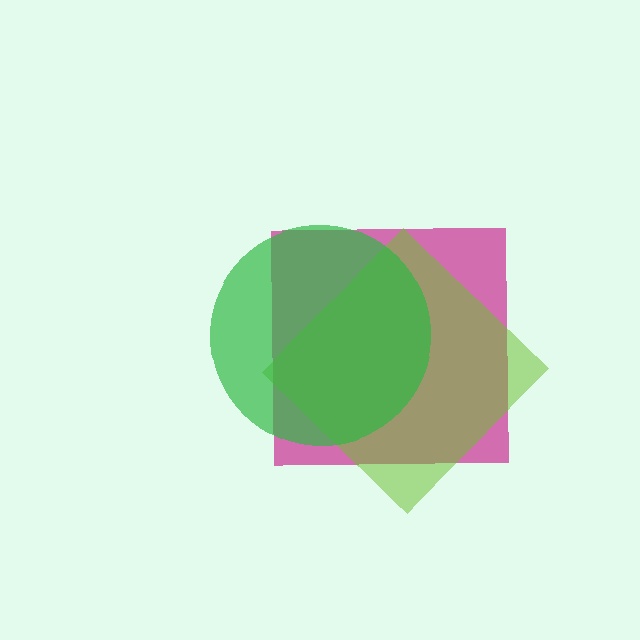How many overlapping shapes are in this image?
There are 3 overlapping shapes in the image.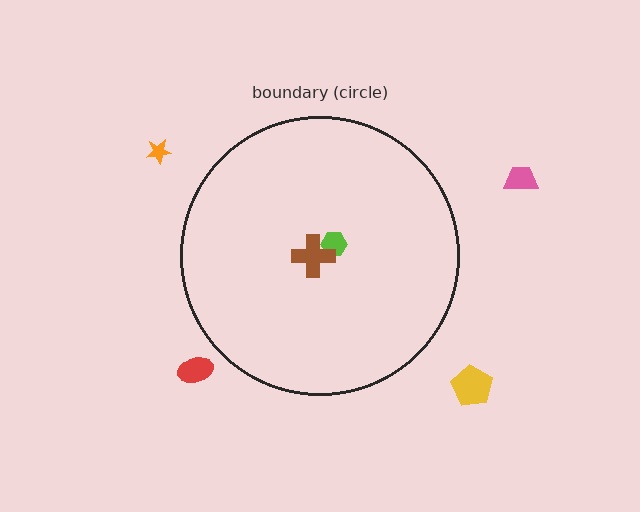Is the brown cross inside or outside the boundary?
Inside.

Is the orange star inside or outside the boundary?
Outside.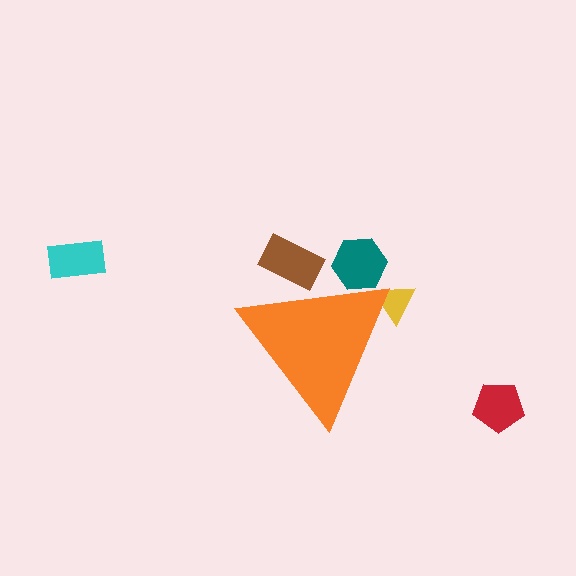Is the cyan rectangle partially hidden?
No, the cyan rectangle is fully visible.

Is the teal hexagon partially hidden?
Yes, the teal hexagon is partially hidden behind the orange triangle.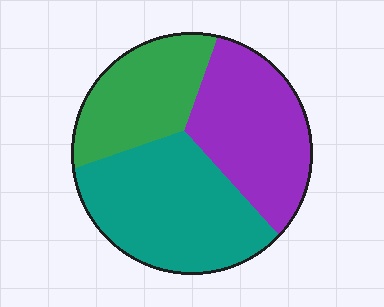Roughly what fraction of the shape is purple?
Purple covers roughly 35% of the shape.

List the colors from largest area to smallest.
From largest to smallest: teal, purple, green.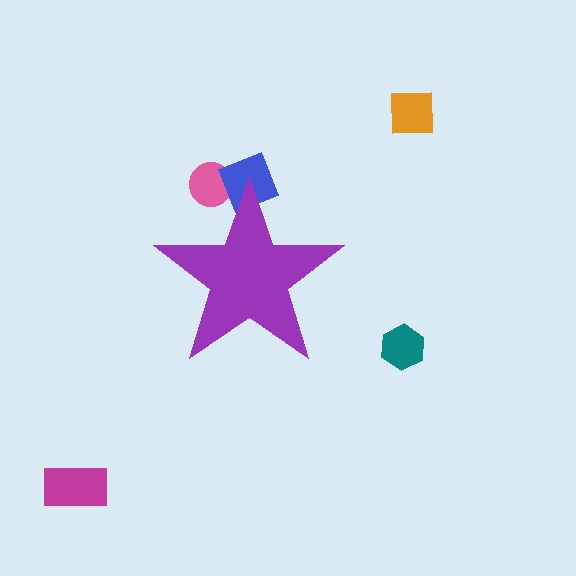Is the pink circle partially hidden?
Yes, the pink circle is partially hidden behind the purple star.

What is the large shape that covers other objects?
A purple star.